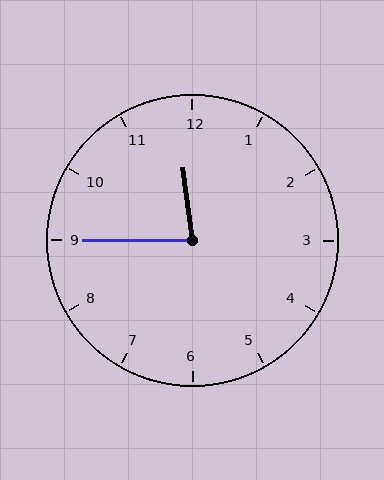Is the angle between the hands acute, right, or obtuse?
It is acute.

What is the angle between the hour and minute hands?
Approximately 82 degrees.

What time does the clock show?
11:45.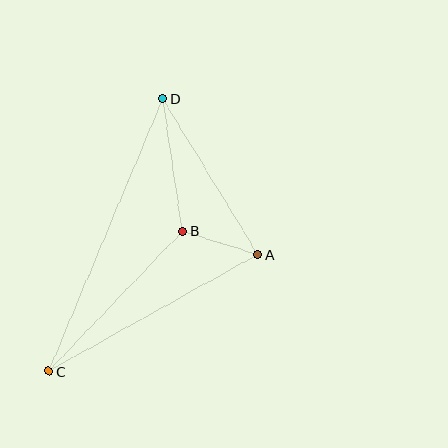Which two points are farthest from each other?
Points C and D are farthest from each other.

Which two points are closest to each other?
Points A and B are closest to each other.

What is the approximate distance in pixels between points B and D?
The distance between B and D is approximately 134 pixels.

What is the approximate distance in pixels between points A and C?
The distance between A and C is approximately 240 pixels.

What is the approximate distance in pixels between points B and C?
The distance between B and C is approximately 193 pixels.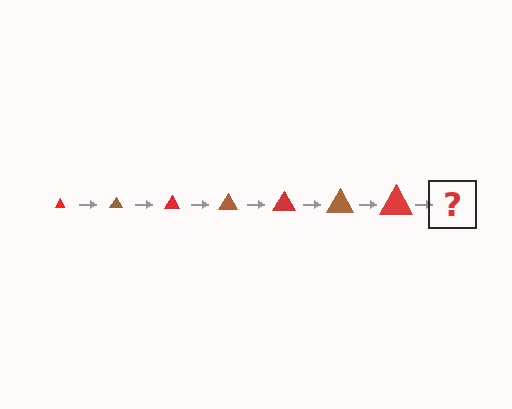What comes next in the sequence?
The next element should be a brown triangle, larger than the previous one.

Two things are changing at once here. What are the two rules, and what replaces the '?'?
The two rules are that the triangle grows larger each step and the color cycles through red and brown. The '?' should be a brown triangle, larger than the previous one.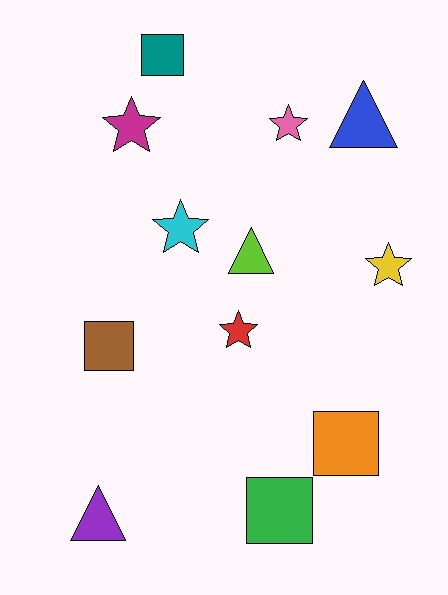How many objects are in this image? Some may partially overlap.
There are 12 objects.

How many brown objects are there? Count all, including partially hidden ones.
There is 1 brown object.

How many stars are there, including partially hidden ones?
There are 5 stars.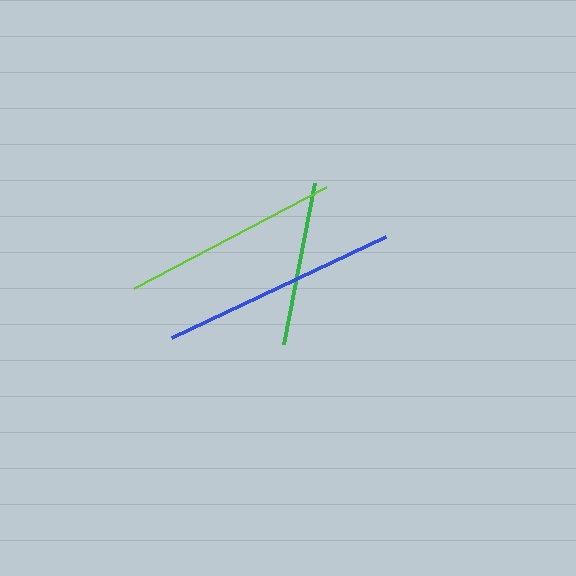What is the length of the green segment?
The green segment is approximately 164 pixels long.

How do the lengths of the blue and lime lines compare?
The blue and lime lines are approximately the same length.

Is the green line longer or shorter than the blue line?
The blue line is longer than the green line.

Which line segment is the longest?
The blue line is the longest at approximately 237 pixels.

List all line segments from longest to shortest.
From longest to shortest: blue, lime, green.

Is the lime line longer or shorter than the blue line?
The blue line is longer than the lime line.